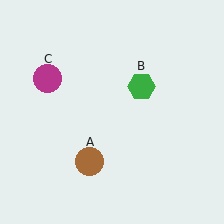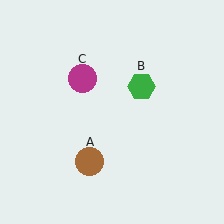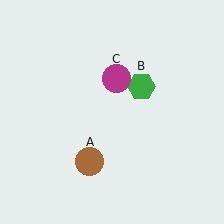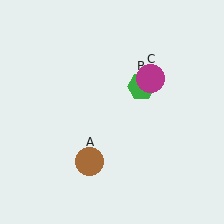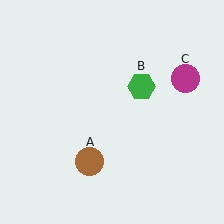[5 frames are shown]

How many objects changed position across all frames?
1 object changed position: magenta circle (object C).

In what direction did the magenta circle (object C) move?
The magenta circle (object C) moved right.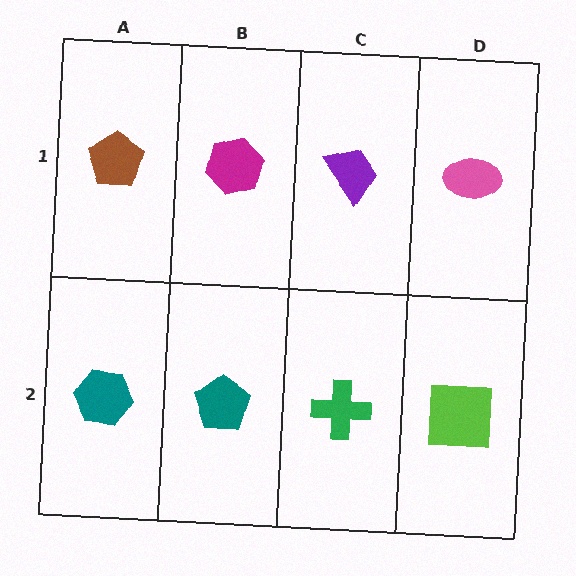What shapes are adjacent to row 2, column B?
A magenta hexagon (row 1, column B), a teal hexagon (row 2, column A), a green cross (row 2, column C).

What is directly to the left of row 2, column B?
A teal hexagon.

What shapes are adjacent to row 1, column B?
A teal pentagon (row 2, column B), a brown pentagon (row 1, column A), a purple trapezoid (row 1, column C).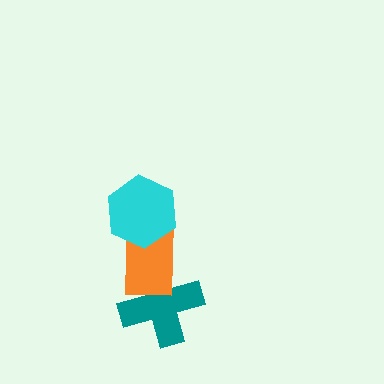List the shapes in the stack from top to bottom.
From top to bottom: the cyan hexagon, the orange rectangle, the teal cross.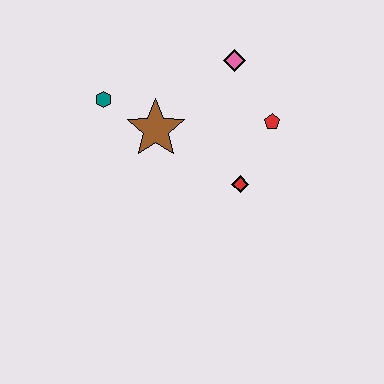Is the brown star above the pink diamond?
No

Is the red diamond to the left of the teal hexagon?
No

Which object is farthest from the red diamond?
The teal hexagon is farthest from the red diamond.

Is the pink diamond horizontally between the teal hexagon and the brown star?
No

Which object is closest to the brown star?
The teal hexagon is closest to the brown star.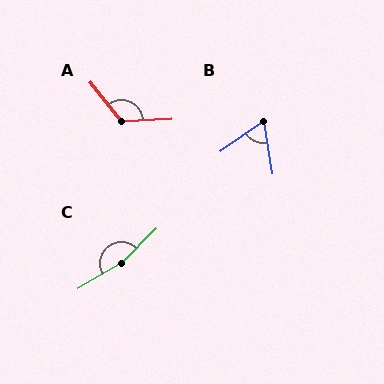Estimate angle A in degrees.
Approximately 126 degrees.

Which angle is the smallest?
B, at approximately 63 degrees.